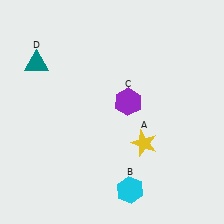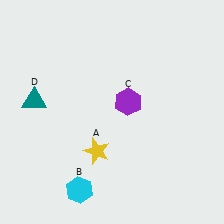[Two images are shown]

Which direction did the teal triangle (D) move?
The teal triangle (D) moved down.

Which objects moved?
The objects that moved are: the yellow star (A), the cyan hexagon (B), the teal triangle (D).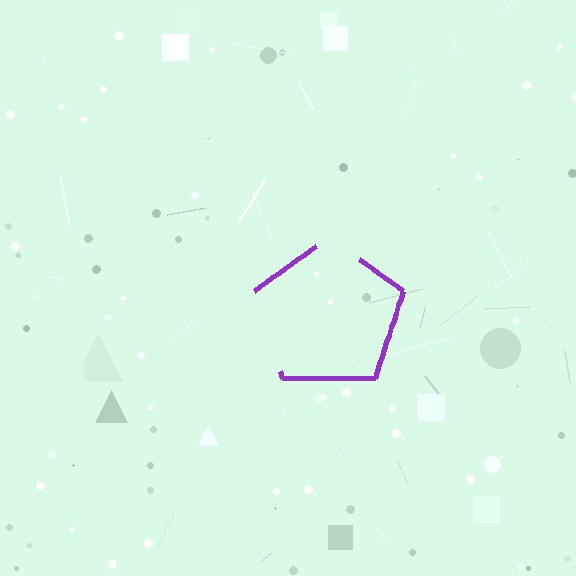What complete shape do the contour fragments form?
The contour fragments form a pentagon.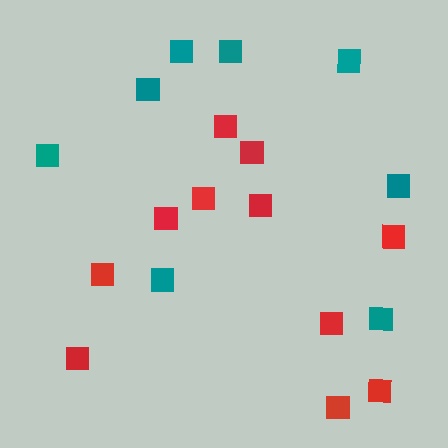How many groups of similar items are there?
There are 2 groups: one group of red squares (11) and one group of teal squares (8).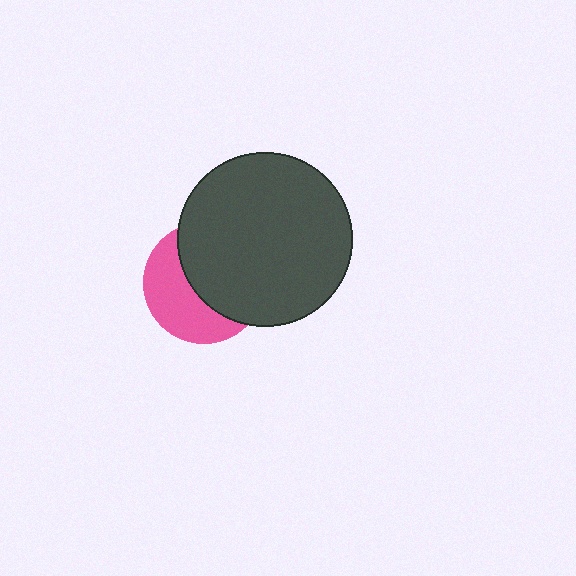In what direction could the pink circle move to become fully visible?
The pink circle could move left. That would shift it out from behind the dark gray circle entirely.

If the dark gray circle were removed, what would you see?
You would see the complete pink circle.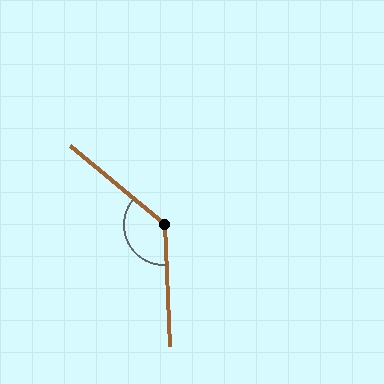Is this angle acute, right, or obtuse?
It is obtuse.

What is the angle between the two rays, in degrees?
Approximately 132 degrees.